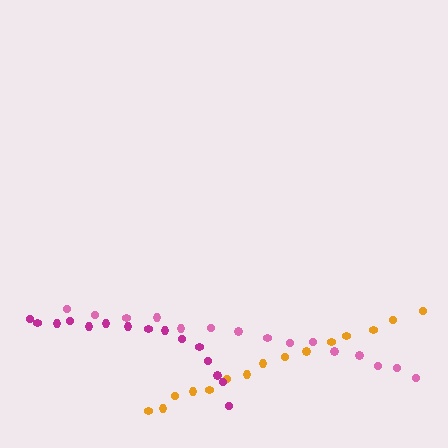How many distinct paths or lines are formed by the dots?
There are 3 distinct paths.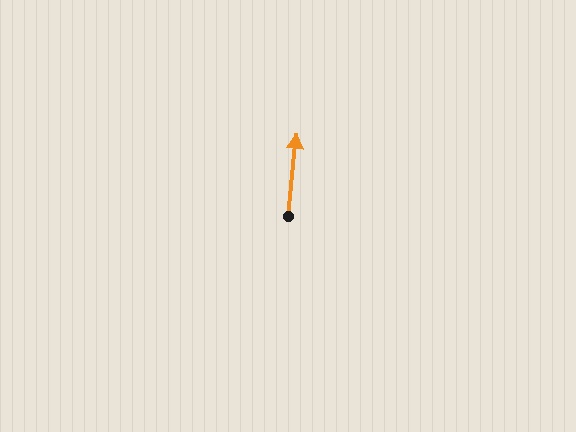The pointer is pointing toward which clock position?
Roughly 12 o'clock.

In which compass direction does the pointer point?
North.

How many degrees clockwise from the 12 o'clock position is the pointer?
Approximately 6 degrees.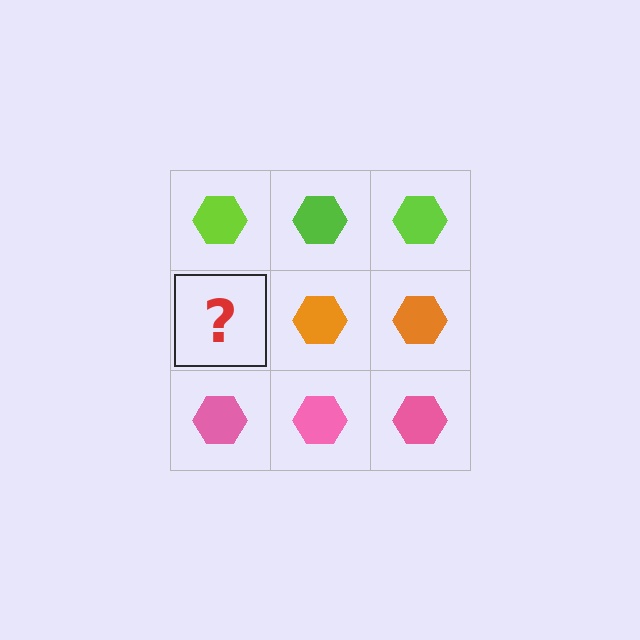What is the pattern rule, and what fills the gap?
The rule is that each row has a consistent color. The gap should be filled with an orange hexagon.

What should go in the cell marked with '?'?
The missing cell should contain an orange hexagon.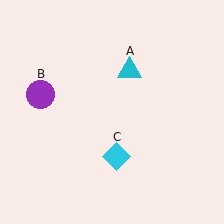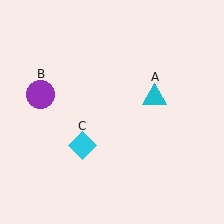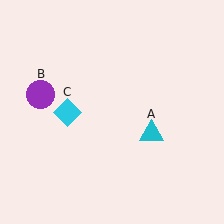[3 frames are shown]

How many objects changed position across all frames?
2 objects changed position: cyan triangle (object A), cyan diamond (object C).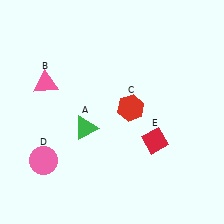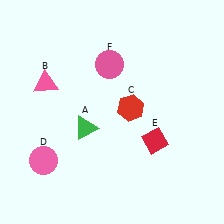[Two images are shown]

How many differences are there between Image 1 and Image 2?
There is 1 difference between the two images.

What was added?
A pink circle (F) was added in Image 2.